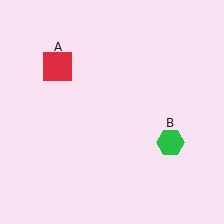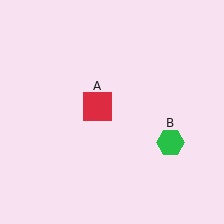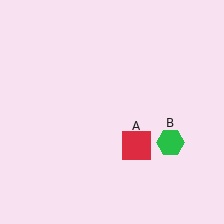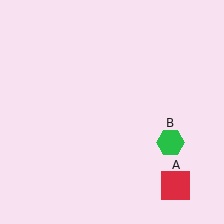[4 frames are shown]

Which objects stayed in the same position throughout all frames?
Green hexagon (object B) remained stationary.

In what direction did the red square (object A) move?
The red square (object A) moved down and to the right.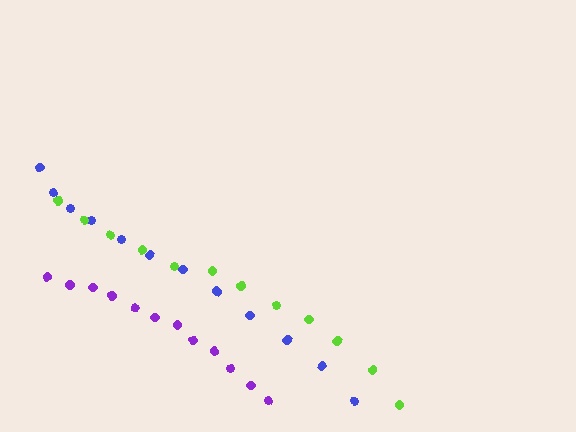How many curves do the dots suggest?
There are 3 distinct paths.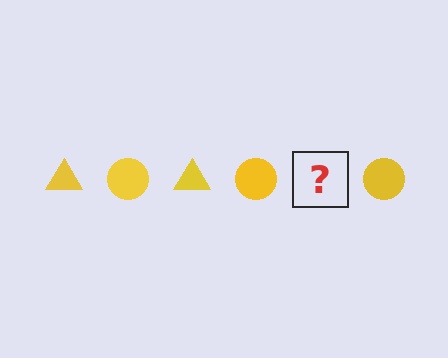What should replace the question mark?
The question mark should be replaced with a yellow triangle.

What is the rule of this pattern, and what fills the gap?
The rule is that the pattern cycles through triangle, circle shapes in yellow. The gap should be filled with a yellow triangle.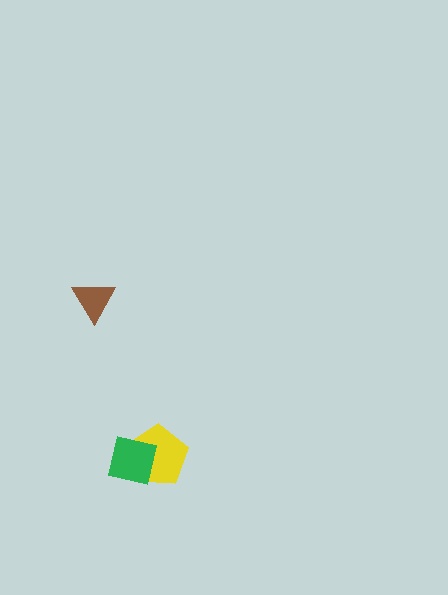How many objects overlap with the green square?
1 object overlaps with the green square.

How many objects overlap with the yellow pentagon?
1 object overlaps with the yellow pentagon.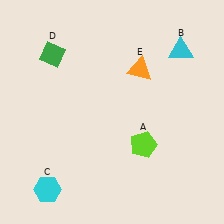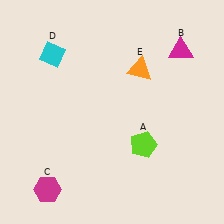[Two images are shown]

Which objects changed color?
B changed from cyan to magenta. C changed from cyan to magenta. D changed from green to cyan.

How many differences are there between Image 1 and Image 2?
There are 3 differences between the two images.